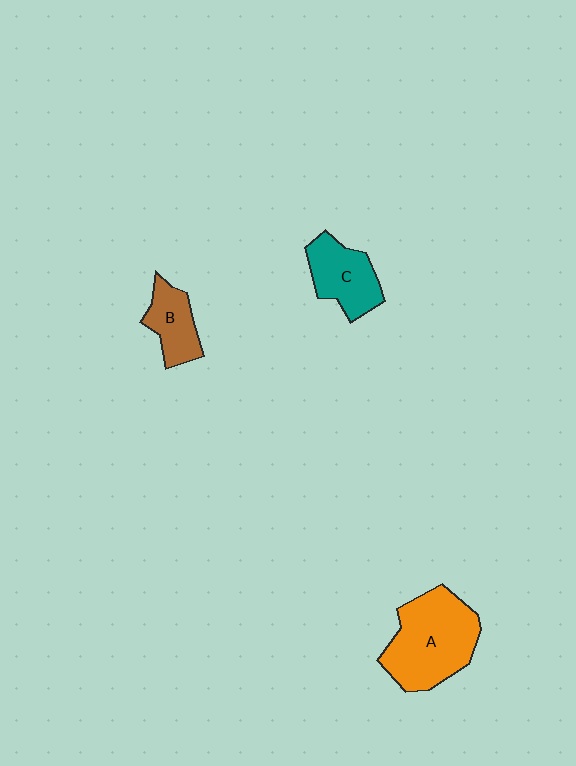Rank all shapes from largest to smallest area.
From largest to smallest: A (orange), C (teal), B (brown).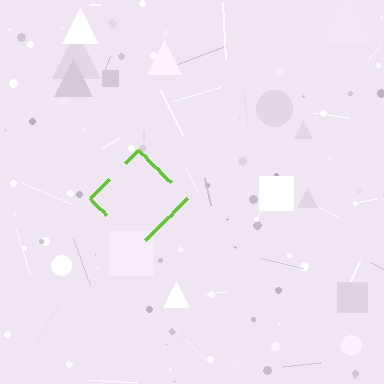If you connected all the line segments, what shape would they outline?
They would outline a diamond.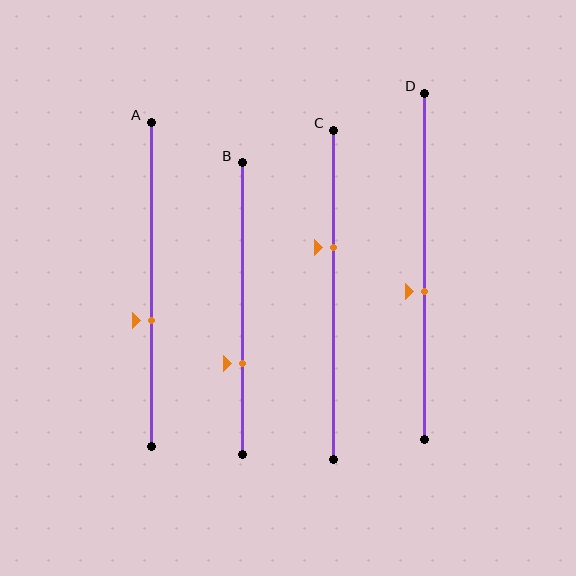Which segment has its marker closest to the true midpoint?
Segment D has its marker closest to the true midpoint.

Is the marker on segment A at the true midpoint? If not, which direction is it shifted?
No, the marker on segment A is shifted downward by about 11% of the segment length.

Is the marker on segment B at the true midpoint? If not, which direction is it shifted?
No, the marker on segment B is shifted downward by about 19% of the segment length.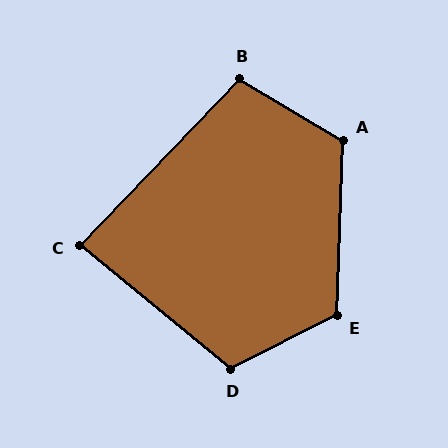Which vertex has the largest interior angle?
E, at approximately 119 degrees.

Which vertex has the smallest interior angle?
C, at approximately 86 degrees.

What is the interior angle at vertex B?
Approximately 103 degrees (obtuse).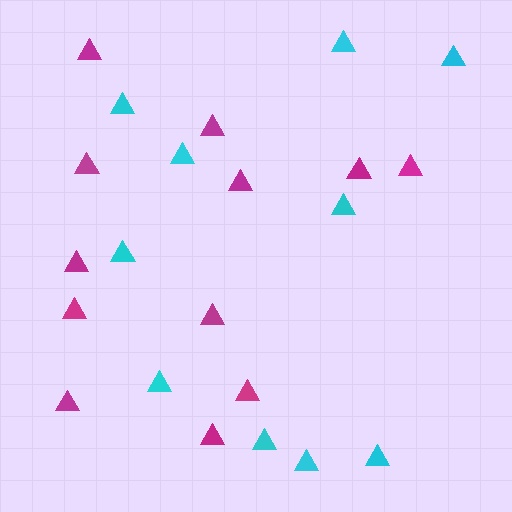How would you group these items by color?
There are 2 groups: one group of cyan triangles (10) and one group of magenta triangles (12).